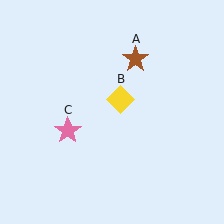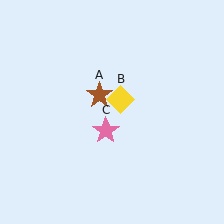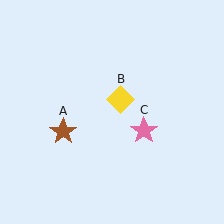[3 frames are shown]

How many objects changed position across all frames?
2 objects changed position: brown star (object A), pink star (object C).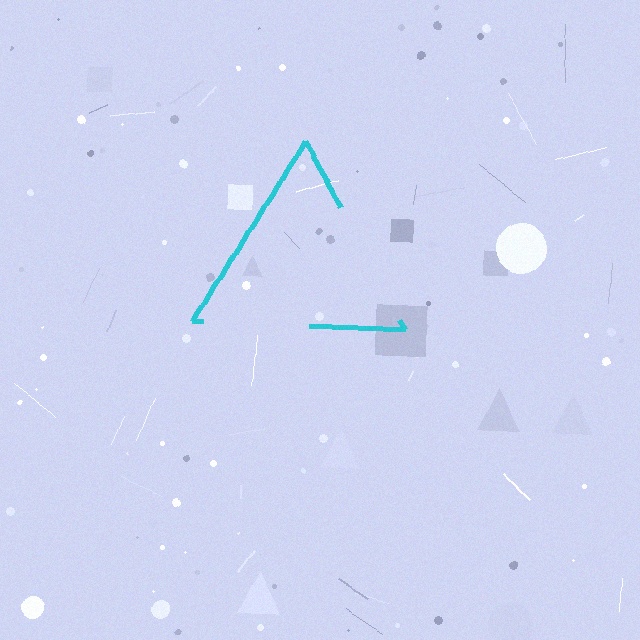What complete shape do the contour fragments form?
The contour fragments form a triangle.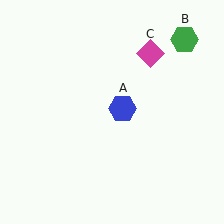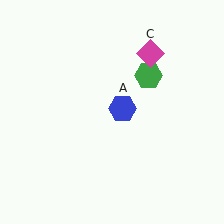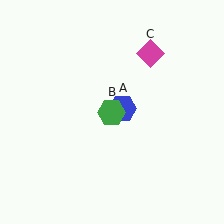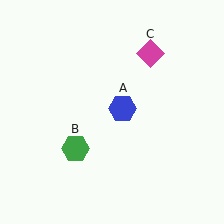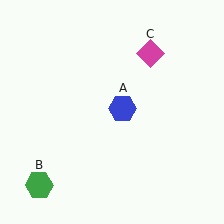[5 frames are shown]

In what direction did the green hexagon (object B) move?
The green hexagon (object B) moved down and to the left.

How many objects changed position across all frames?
1 object changed position: green hexagon (object B).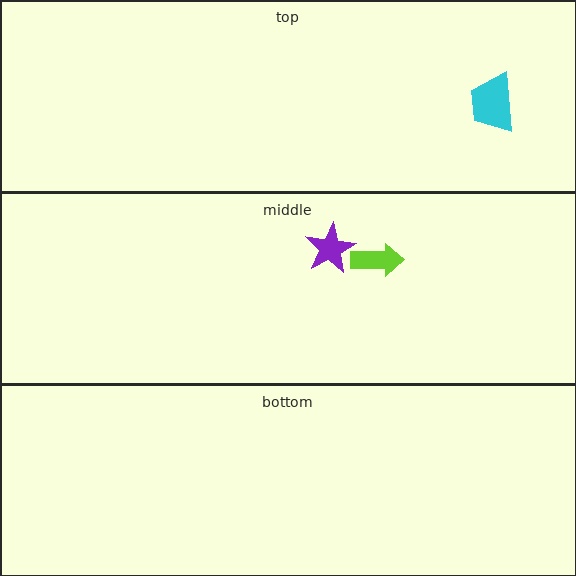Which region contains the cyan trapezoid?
The top region.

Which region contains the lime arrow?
The middle region.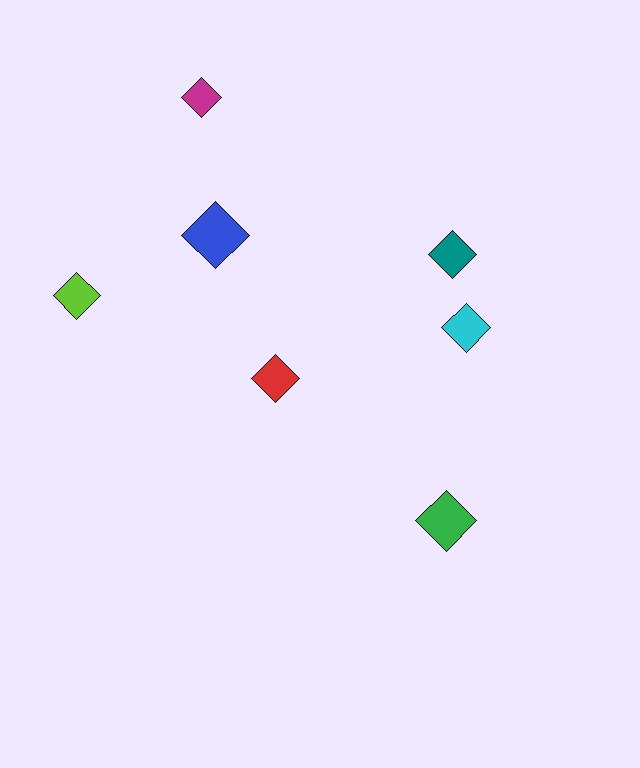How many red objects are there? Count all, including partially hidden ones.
There is 1 red object.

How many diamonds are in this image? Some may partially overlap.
There are 7 diamonds.